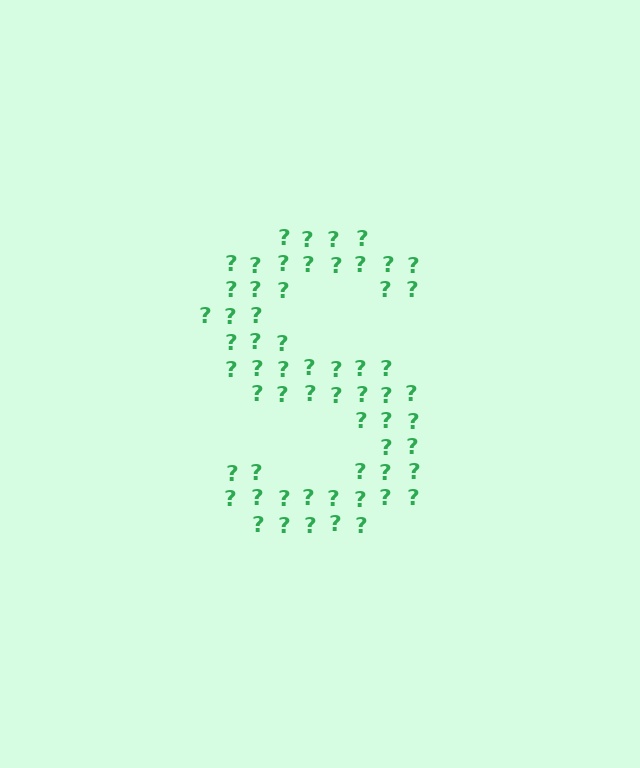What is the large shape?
The large shape is the letter S.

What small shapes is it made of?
It is made of small question marks.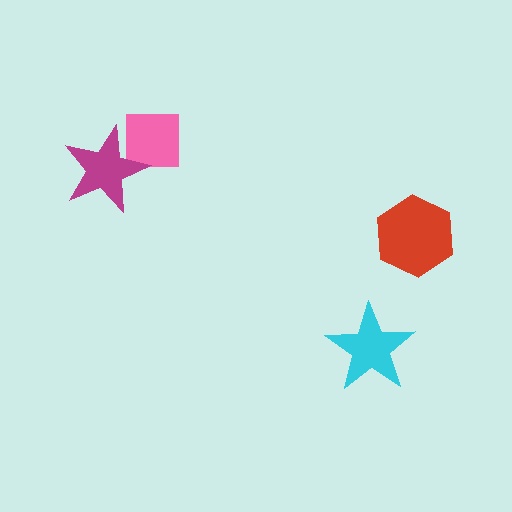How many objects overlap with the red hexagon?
0 objects overlap with the red hexagon.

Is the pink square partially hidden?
Yes, it is partially covered by another shape.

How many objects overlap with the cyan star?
0 objects overlap with the cyan star.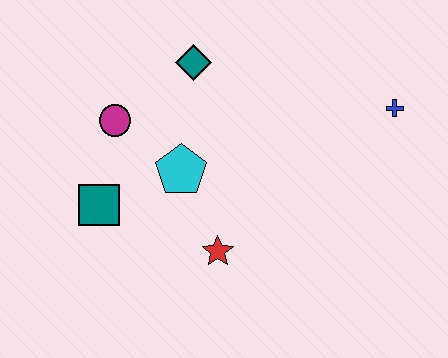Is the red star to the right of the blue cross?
No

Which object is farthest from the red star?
The blue cross is farthest from the red star.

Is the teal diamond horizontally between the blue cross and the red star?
No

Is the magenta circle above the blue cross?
No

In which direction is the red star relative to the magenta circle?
The red star is below the magenta circle.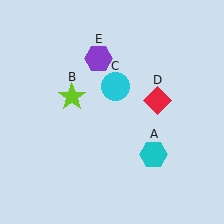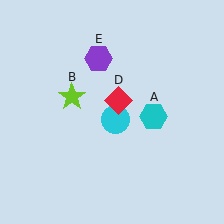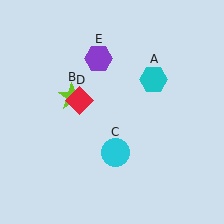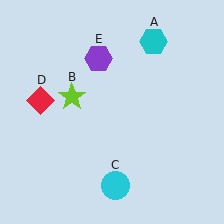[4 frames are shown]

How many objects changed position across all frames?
3 objects changed position: cyan hexagon (object A), cyan circle (object C), red diamond (object D).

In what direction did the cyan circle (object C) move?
The cyan circle (object C) moved down.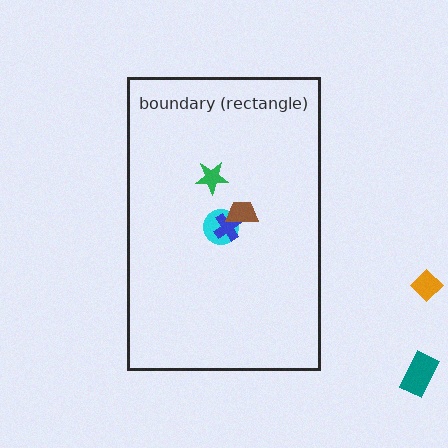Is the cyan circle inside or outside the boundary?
Inside.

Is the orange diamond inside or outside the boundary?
Outside.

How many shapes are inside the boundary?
4 inside, 2 outside.